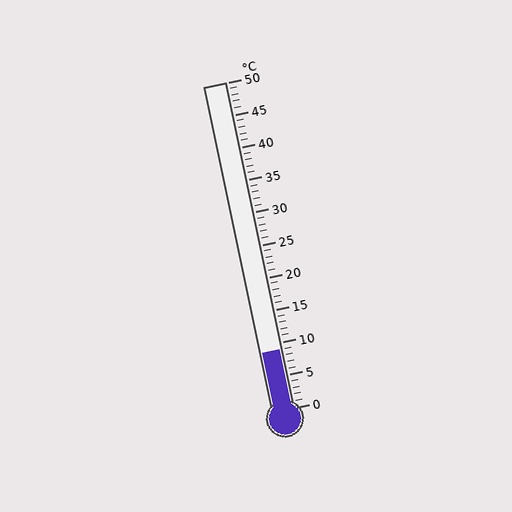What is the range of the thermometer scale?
The thermometer scale ranges from 0°C to 50°C.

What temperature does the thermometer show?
The thermometer shows approximately 9°C.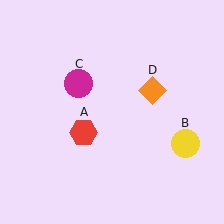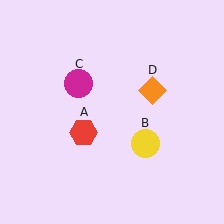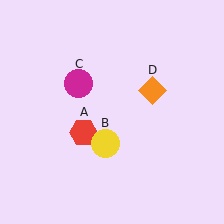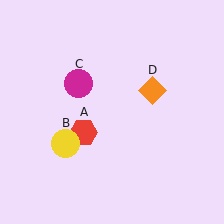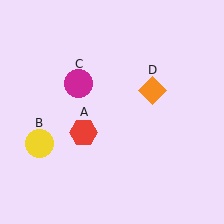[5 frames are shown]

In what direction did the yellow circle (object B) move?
The yellow circle (object B) moved left.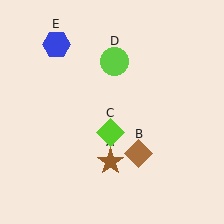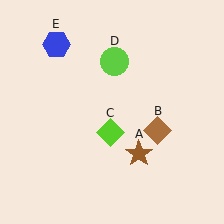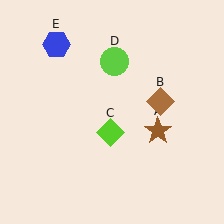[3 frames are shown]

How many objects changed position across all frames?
2 objects changed position: brown star (object A), brown diamond (object B).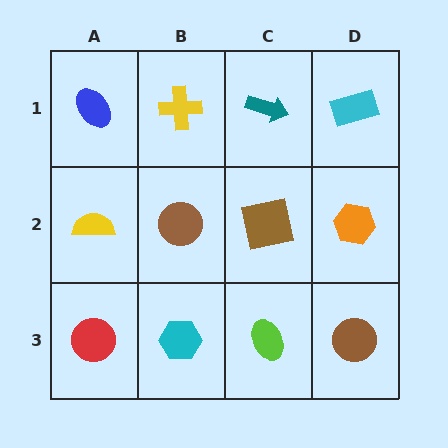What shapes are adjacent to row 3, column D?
An orange hexagon (row 2, column D), a lime ellipse (row 3, column C).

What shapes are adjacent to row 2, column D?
A cyan rectangle (row 1, column D), a brown circle (row 3, column D), a brown square (row 2, column C).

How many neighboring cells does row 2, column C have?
4.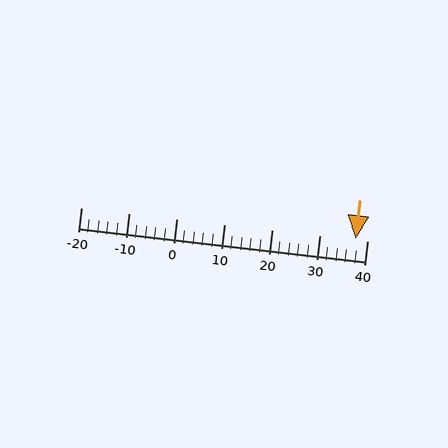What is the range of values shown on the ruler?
The ruler shows values from -20 to 40.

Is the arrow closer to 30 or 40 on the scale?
The arrow is closer to 40.